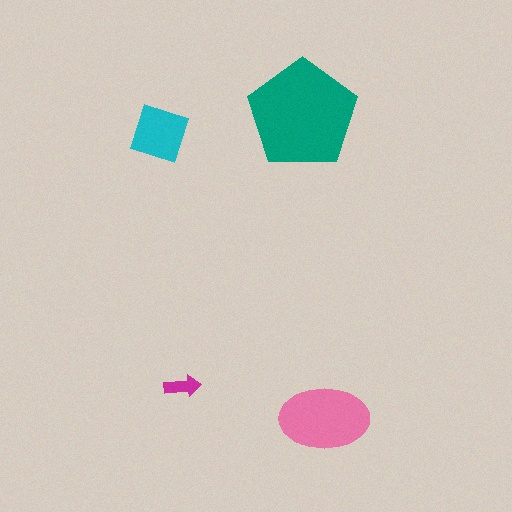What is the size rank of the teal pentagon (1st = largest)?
1st.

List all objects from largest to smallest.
The teal pentagon, the pink ellipse, the cyan square, the magenta arrow.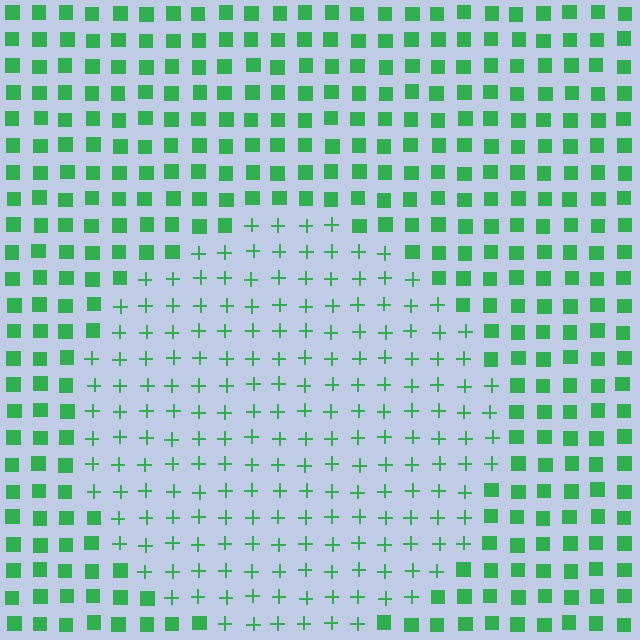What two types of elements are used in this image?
The image uses plus signs inside the circle region and squares outside it.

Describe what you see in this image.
The image is filled with small green elements arranged in a uniform grid. A circle-shaped region contains plus signs, while the surrounding area contains squares. The boundary is defined purely by the change in element shape.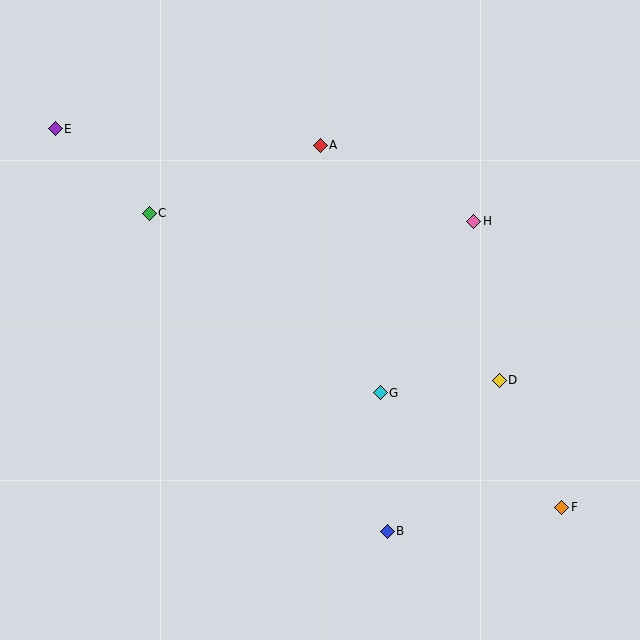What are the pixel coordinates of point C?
Point C is at (149, 213).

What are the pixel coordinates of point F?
Point F is at (562, 507).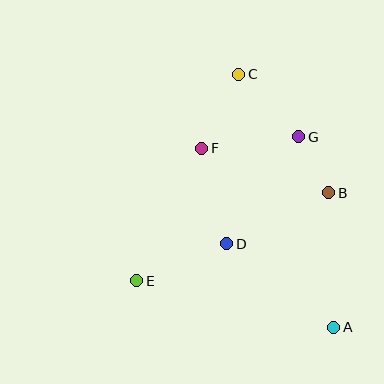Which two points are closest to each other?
Points B and G are closest to each other.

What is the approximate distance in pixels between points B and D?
The distance between B and D is approximately 114 pixels.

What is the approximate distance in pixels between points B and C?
The distance between B and C is approximately 149 pixels.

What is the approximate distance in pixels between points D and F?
The distance between D and F is approximately 98 pixels.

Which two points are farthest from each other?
Points A and C are farthest from each other.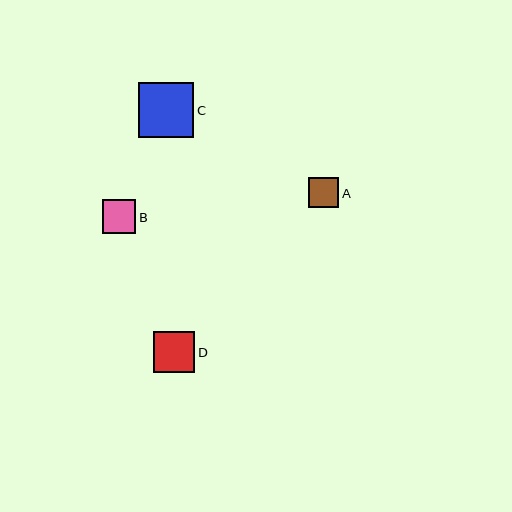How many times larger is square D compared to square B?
Square D is approximately 1.2 times the size of square B.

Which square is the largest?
Square C is the largest with a size of approximately 56 pixels.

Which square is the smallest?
Square A is the smallest with a size of approximately 31 pixels.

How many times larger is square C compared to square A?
Square C is approximately 1.8 times the size of square A.